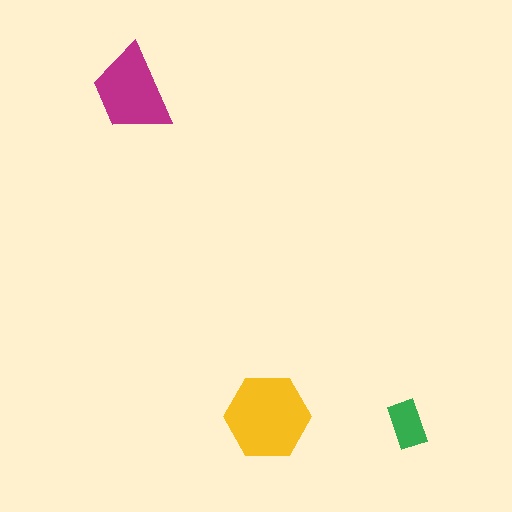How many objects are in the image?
There are 3 objects in the image.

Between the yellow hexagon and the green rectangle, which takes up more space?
The yellow hexagon.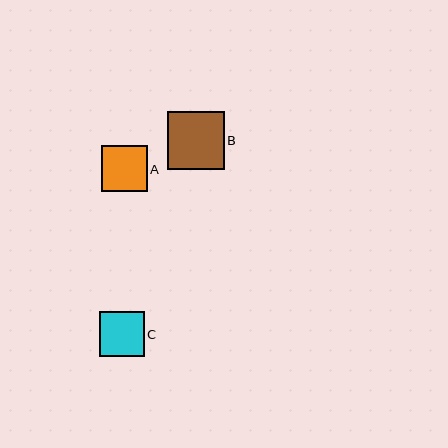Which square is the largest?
Square B is the largest with a size of approximately 57 pixels.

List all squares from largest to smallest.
From largest to smallest: B, A, C.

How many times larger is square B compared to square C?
Square B is approximately 1.3 times the size of square C.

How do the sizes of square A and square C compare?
Square A and square C are approximately the same size.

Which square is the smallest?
Square C is the smallest with a size of approximately 45 pixels.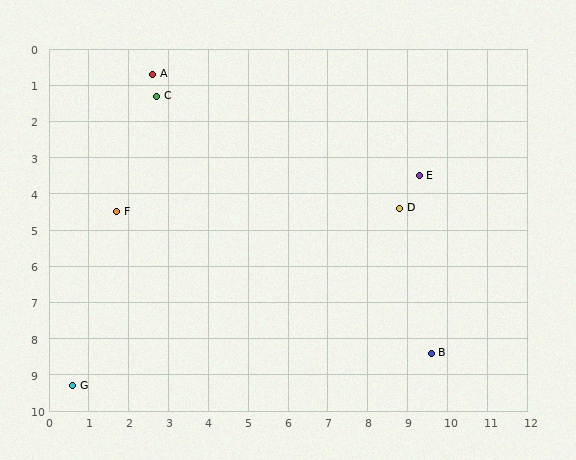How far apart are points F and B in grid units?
Points F and B are about 8.8 grid units apart.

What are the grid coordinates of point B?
Point B is at approximately (9.6, 8.4).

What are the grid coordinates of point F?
Point F is at approximately (1.7, 4.5).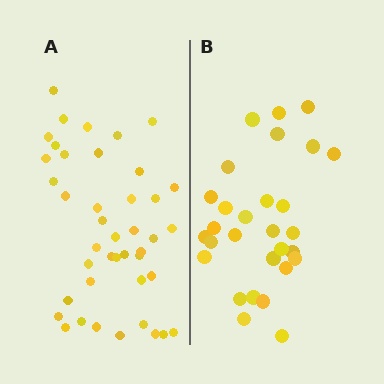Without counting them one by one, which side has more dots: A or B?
Region A (the left region) has more dots.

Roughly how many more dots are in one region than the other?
Region A has approximately 15 more dots than region B.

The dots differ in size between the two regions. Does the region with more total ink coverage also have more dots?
No. Region B has more total ink coverage because its dots are larger, but region A actually contains more individual dots. Total area can be misleading — the number of items is what matters here.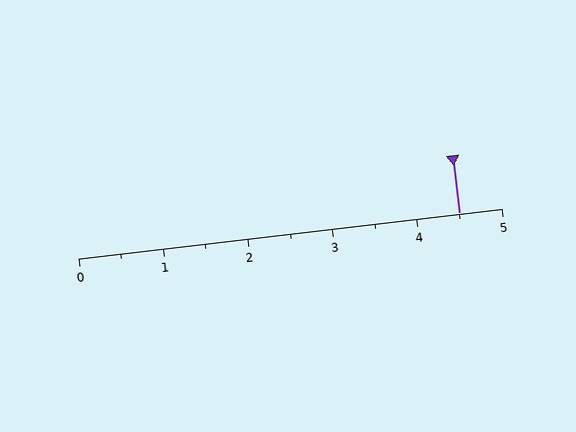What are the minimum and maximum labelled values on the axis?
The axis runs from 0 to 5.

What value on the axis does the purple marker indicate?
The marker indicates approximately 4.5.